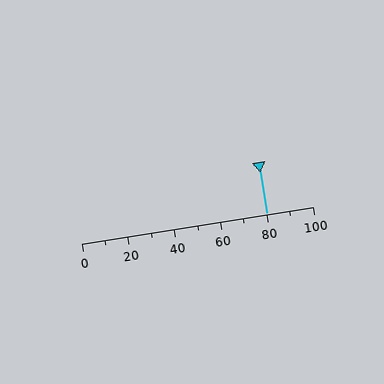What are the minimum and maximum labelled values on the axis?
The axis runs from 0 to 100.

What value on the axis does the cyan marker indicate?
The marker indicates approximately 80.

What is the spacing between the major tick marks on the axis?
The major ticks are spaced 20 apart.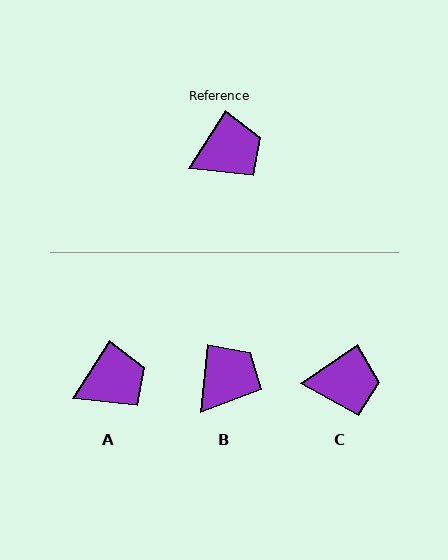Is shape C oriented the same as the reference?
No, it is off by about 23 degrees.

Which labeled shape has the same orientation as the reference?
A.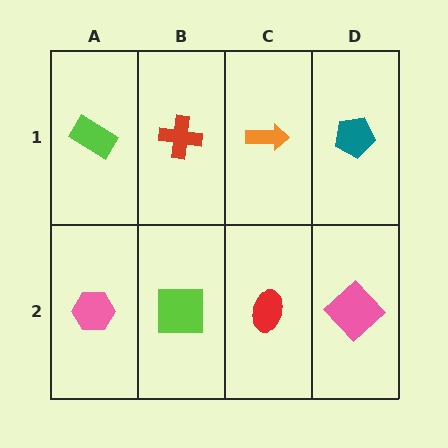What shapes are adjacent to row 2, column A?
A lime rectangle (row 1, column A), a lime square (row 2, column B).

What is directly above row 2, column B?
A red cross.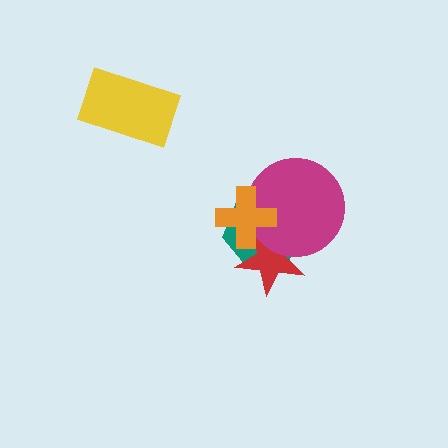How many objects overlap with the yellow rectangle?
0 objects overlap with the yellow rectangle.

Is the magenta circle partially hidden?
Yes, it is partially covered by another shape.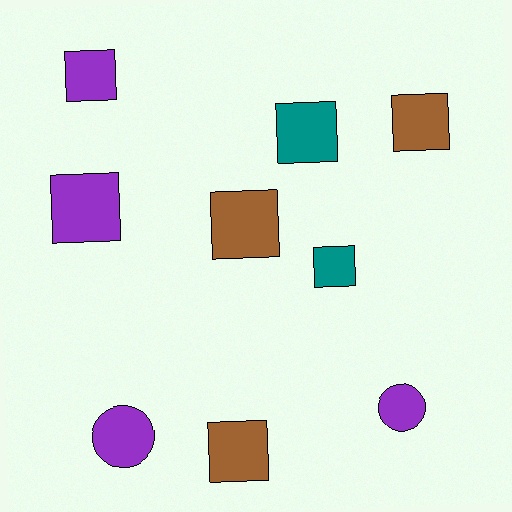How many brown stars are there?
There are no brown stars.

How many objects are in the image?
There are 9 objects.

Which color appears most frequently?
Purple, with 4 objects.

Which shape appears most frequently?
Square, with 7 objects.